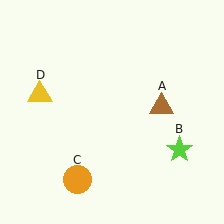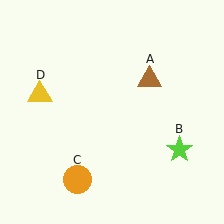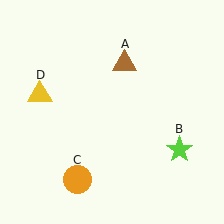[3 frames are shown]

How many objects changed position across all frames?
1 object changed position: brown triangle (object A).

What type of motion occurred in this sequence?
The brown triangle (object A) rotated counterclockwise around the center of the scene.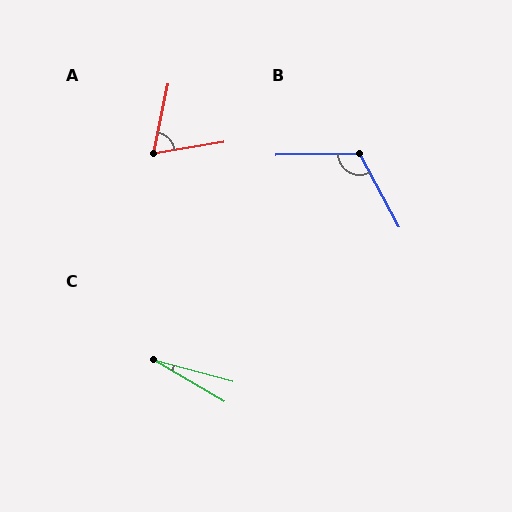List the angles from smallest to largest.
C (16°), A (69°), B (117°).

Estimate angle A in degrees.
Approximately 69 degrees.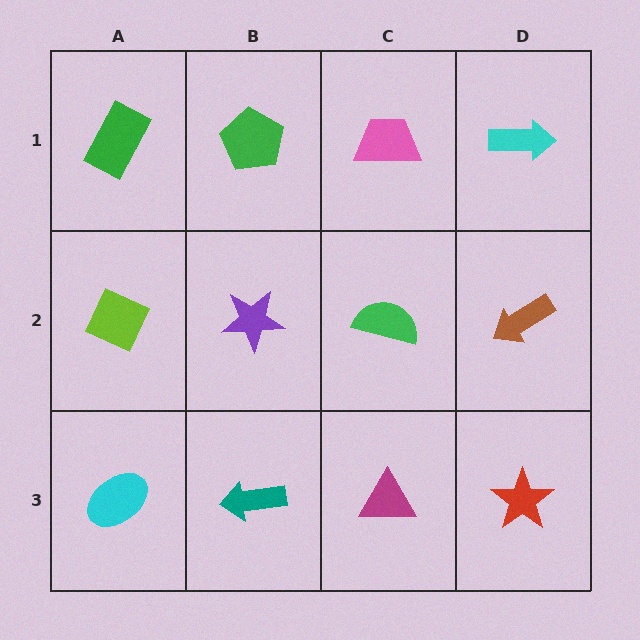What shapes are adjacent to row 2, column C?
A pink trapezoid (row 1, column C), a magenta triangle (row 3, column C), a purple star (row 2, column B), a brown arrow (row 2, column D).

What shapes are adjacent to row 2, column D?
A cyan arrow (row 1, column D), a red star (row 3, column D), a green semicircle (row 2, column C).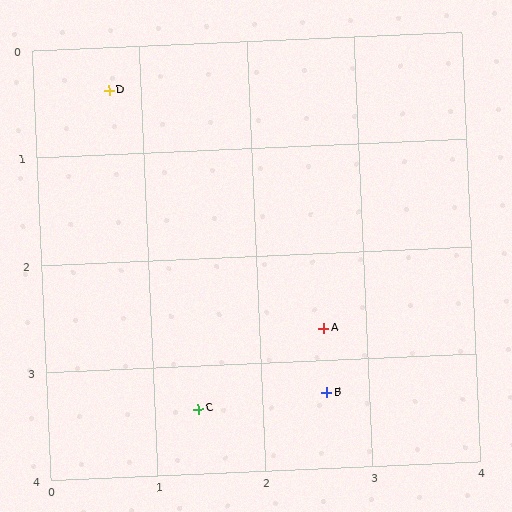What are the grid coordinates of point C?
Point C is at approximately (1.4, 3.4).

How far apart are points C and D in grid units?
Points C and D are about 3.1 grid units apart.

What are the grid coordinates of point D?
Point D is at approximately (0.7, 0.4).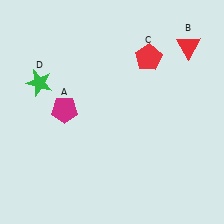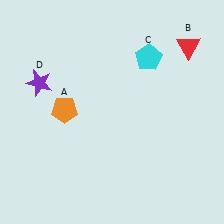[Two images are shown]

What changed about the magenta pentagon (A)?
In Image 1, A is magenta. In Image 2, it changed to orange.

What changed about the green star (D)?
In Image 1, D is green. In Image 2, it changed to purple.